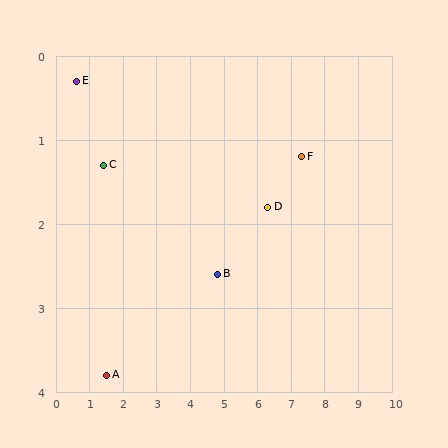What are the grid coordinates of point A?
Point A is at approximately (1.5, 3.8).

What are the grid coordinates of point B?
Point B is at approximately (4.8, 2.6).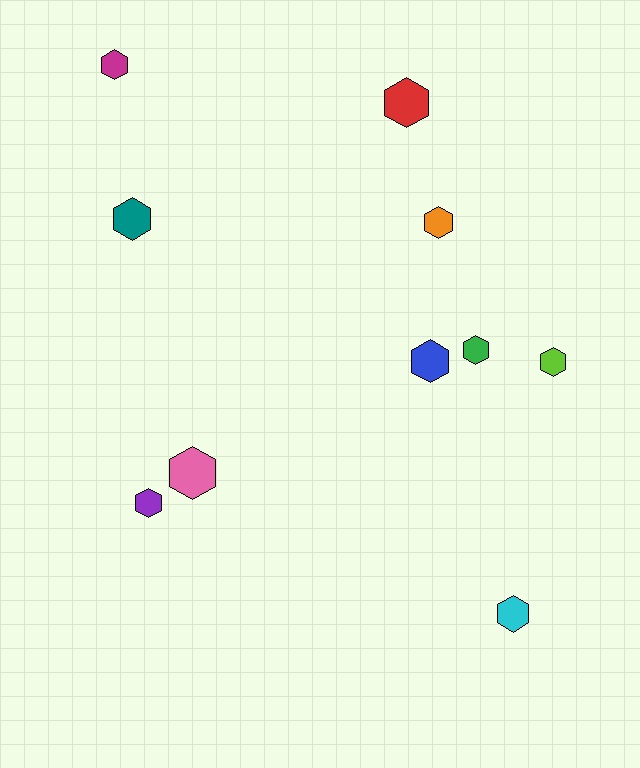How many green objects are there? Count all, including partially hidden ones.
There is 1 green object.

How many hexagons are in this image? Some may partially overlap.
There are 10 hexagons.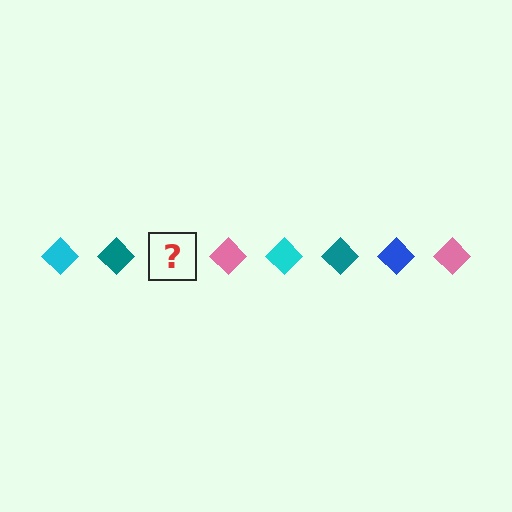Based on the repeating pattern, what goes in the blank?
The blank should be a blue diamond.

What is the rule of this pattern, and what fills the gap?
The rule is that the pattern cycles through cyan, teal, blue, pink diamonds. The gap should be filled with a blue diamond.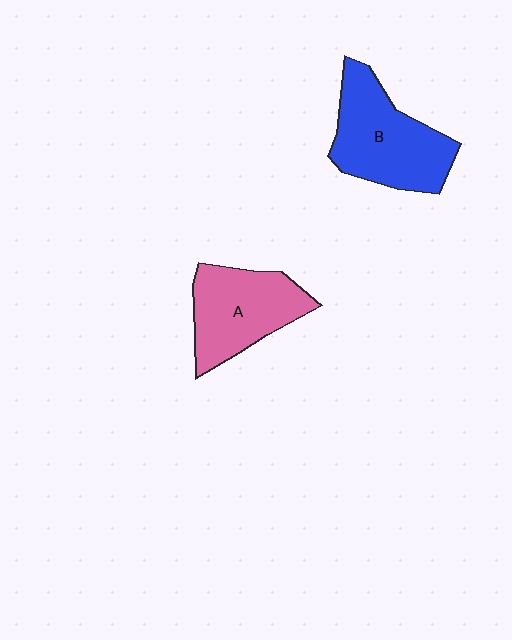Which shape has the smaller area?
Shape A (pink).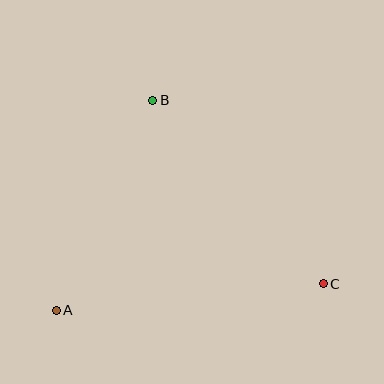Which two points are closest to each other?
Points A and B are closest to each other.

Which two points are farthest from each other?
Points A and C are farthest from each other.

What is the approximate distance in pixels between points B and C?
The distance between B and C is approximately 251 pixels.